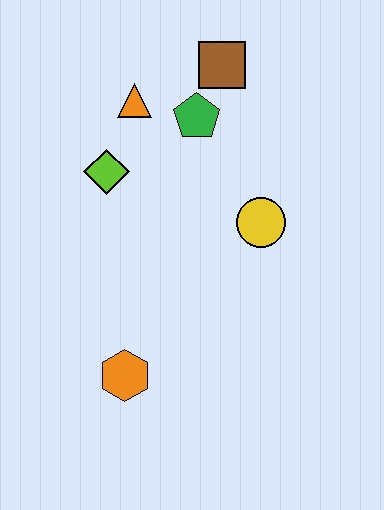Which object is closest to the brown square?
The green pentagon is closest to the brown square.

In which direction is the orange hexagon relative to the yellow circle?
The orange hexagon is below the yellow circle.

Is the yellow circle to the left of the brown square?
No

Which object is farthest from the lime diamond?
The orange hexagon is farthest from the lime diamond.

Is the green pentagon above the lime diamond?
Yes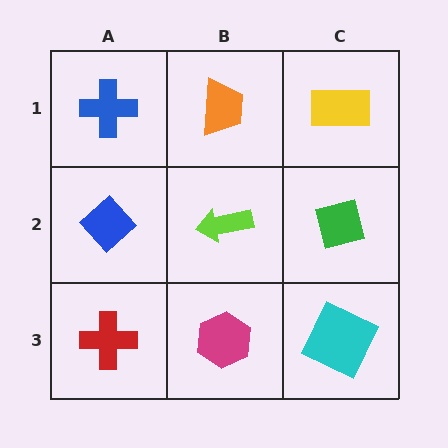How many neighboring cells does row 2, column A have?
3.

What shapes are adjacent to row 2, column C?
A yellow rectangle (row 1, column C), a cyan square (row 3, column C), a lime arrow (row 2, column B).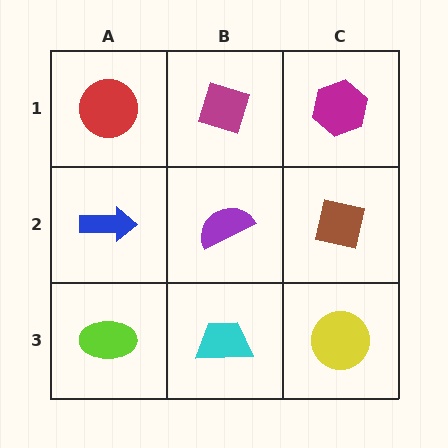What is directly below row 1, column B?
A purple semicircle.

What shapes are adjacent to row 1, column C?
A brown square (row 2, column C), a magenta diamond (row 1, column B).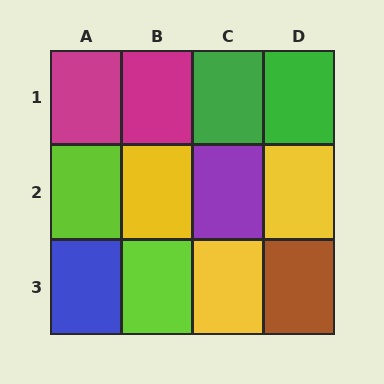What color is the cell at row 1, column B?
Magenta.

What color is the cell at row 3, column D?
Brown.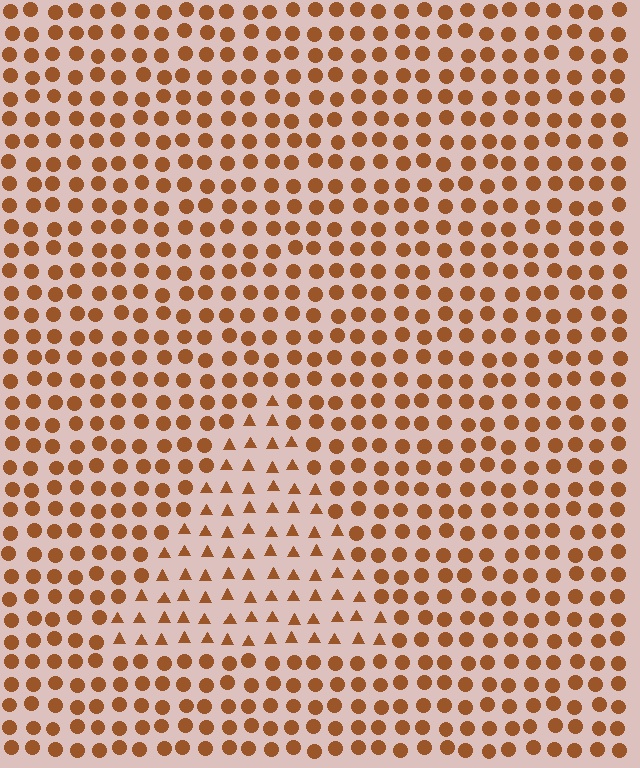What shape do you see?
I see a triangle.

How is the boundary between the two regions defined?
The boundary is defined by a change in element shape: triangles inside vs. circles outside. All elements share the same color and spacing.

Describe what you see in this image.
The image is filled with small brown elements arranged in a uniform grid. A triangle-shaped region contains triangles, while the surrounding area contains circles. The boundary is defined purely by the change in element shape.